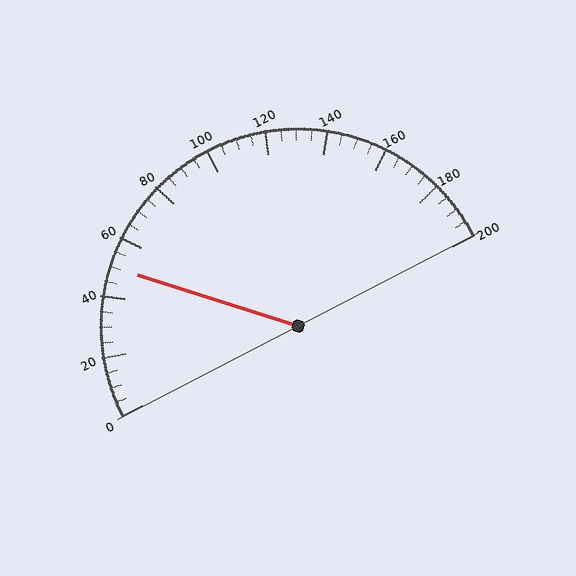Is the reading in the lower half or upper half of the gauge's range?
The reading is in the lower half of the range (0 to 200).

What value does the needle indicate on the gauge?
The needle indicates approximately 50.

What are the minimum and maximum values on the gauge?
The gauge ranges from 0 to 200.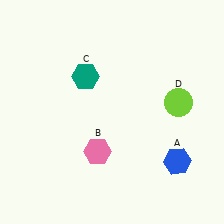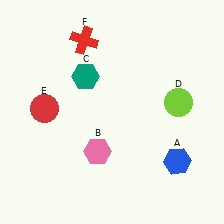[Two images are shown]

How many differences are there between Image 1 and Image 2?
There are 2 differences between the two images.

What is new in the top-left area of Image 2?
A red cross (F) was added in the top-left area of Image 2.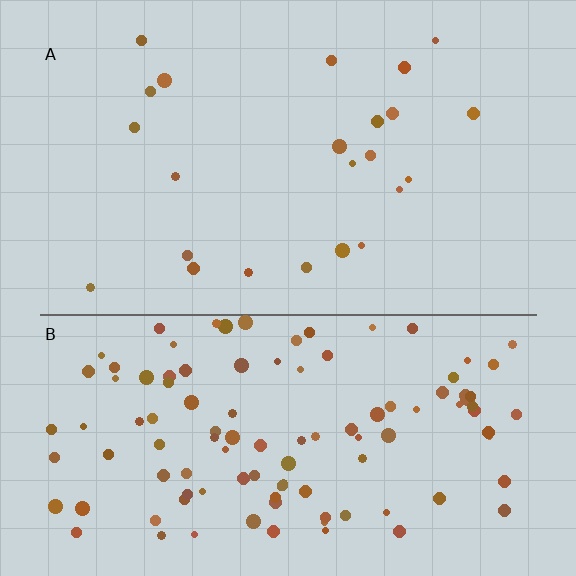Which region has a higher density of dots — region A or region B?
B (the bottom).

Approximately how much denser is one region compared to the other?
Approximately 4.8× — region B over region A.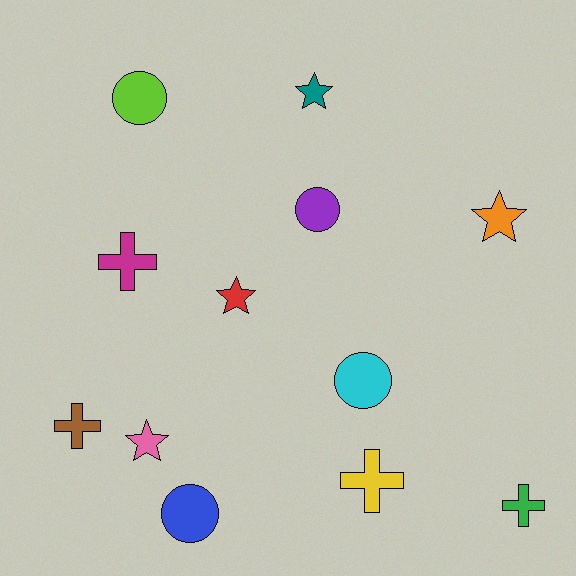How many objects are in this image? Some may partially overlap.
There are 12 objects.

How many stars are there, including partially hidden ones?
There are 4 stars.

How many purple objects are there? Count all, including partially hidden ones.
There is 1 purple object.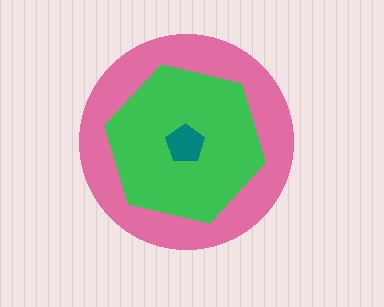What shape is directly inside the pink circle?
The green hexagon.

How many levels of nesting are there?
3.